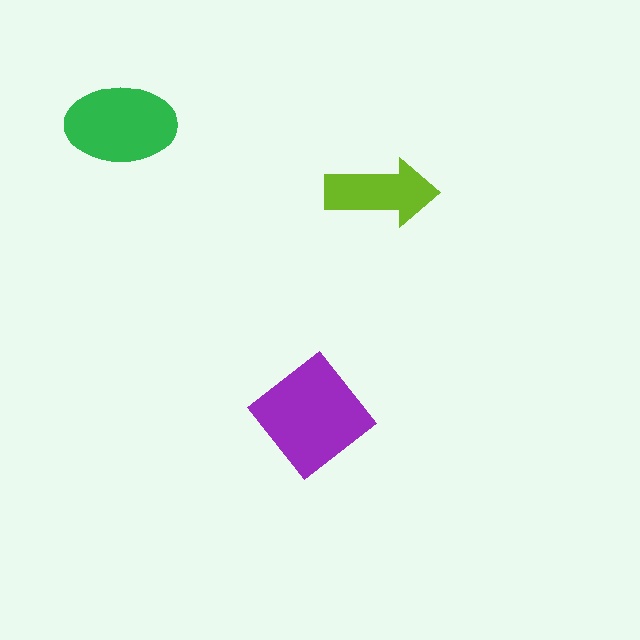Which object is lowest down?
The purple diamond is bottommost.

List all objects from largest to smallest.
The purple diamond, the green ellipse, the lime arrow.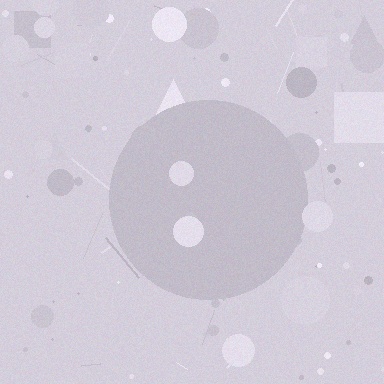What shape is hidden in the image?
A circle is hidden in the image.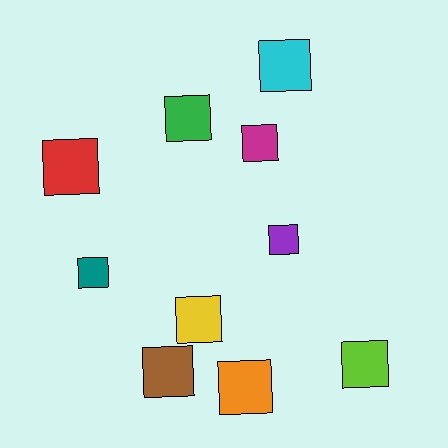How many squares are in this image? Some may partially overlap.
There are 10 squares.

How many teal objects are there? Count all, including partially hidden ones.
There is 1 teal object.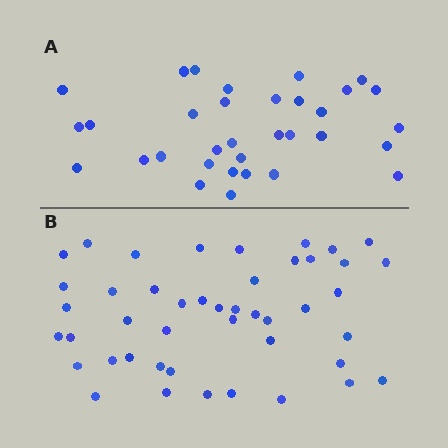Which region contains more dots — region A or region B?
Region B (the bottom region) has more dots.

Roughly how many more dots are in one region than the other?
Region B has roughly 12 or so more dots than region A.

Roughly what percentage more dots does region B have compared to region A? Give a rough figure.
About 35% more.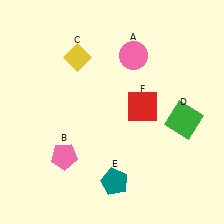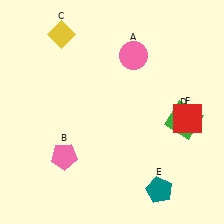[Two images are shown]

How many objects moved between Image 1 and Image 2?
3 objects moved between the two images.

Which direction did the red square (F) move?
The red square (F) moved right.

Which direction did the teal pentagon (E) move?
The teal pentagon (E) moved right.